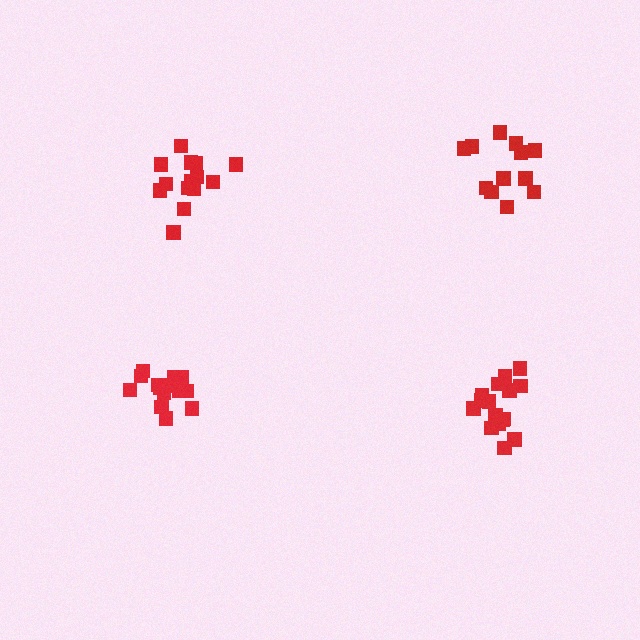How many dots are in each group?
Group 1: 16 dots, Group 2: 14 dots, Group 3: 15 dots, Group 4: 12 dots (57 total).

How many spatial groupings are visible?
There are 4 spatial groupings.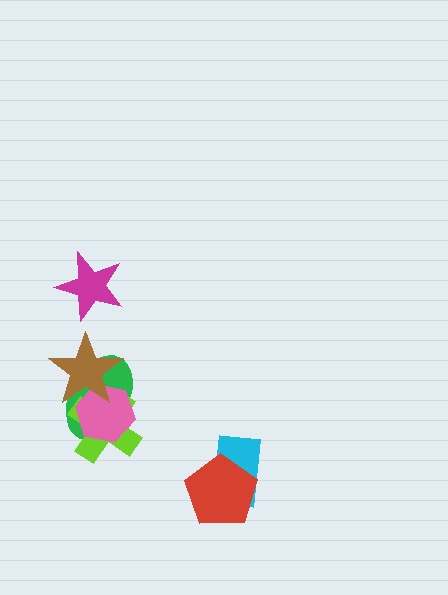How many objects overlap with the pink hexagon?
3 objects overlap with the pink hexagon.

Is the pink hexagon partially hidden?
Yes, it is partially covered by another shape.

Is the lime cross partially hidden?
Yes, it is partially covered by another shape.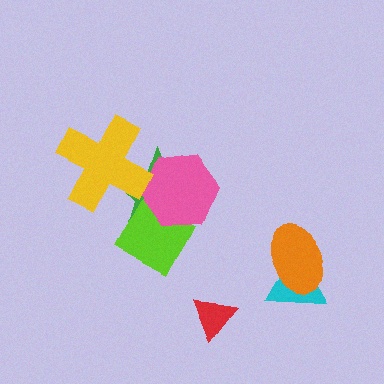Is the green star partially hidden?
Yes, it is partially covered by another shape.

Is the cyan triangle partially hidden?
Yes, it is partially covered by another shape.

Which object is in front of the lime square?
The pink hexagon is in front of the lime square.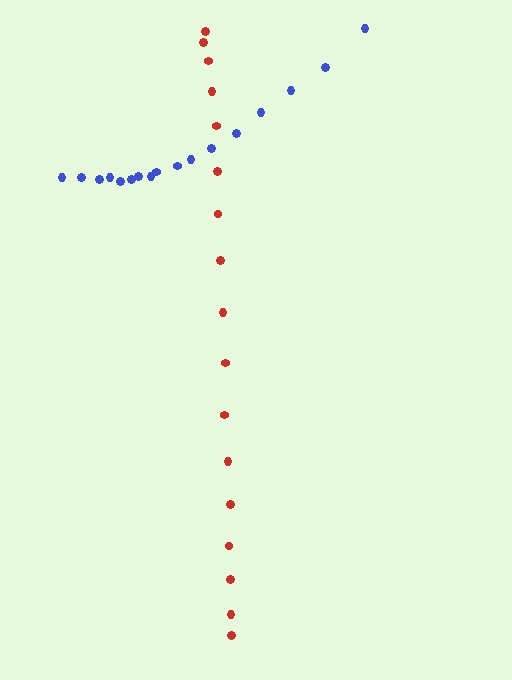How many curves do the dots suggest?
There are 2 distinct paths.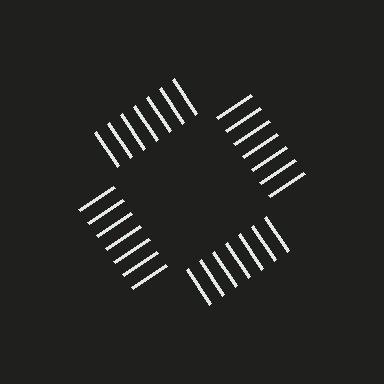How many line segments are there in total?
28 — 7 along each of the 4 edges.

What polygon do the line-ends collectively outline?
An illusory square — the line segments terminate on its edges but no continuous stroke is drawn.